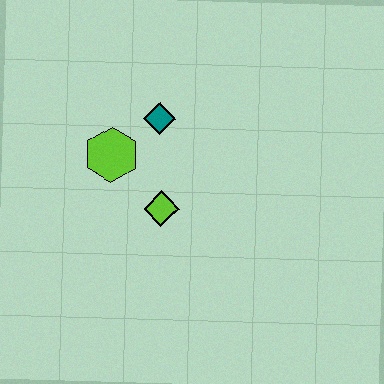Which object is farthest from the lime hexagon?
The lime diamond is farthest from the lime hexagon.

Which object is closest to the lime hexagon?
The teal diamond is closest to the lime hexagon.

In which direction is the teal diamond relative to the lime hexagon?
The teal diamond is to the right of the lime hexagon.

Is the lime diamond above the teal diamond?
No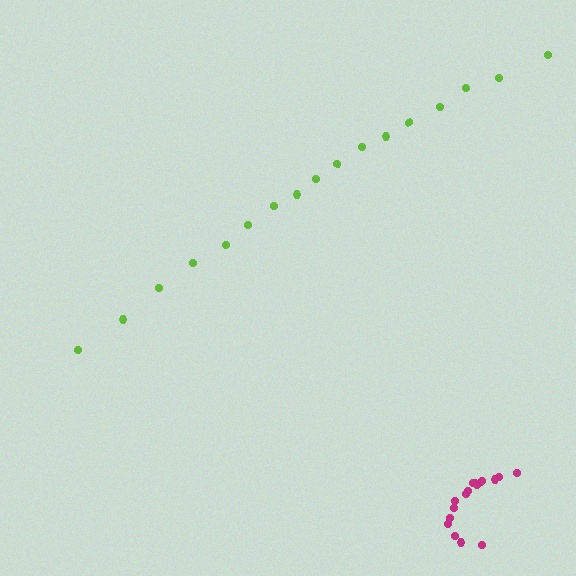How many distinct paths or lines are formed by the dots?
There are 2 distinct paths.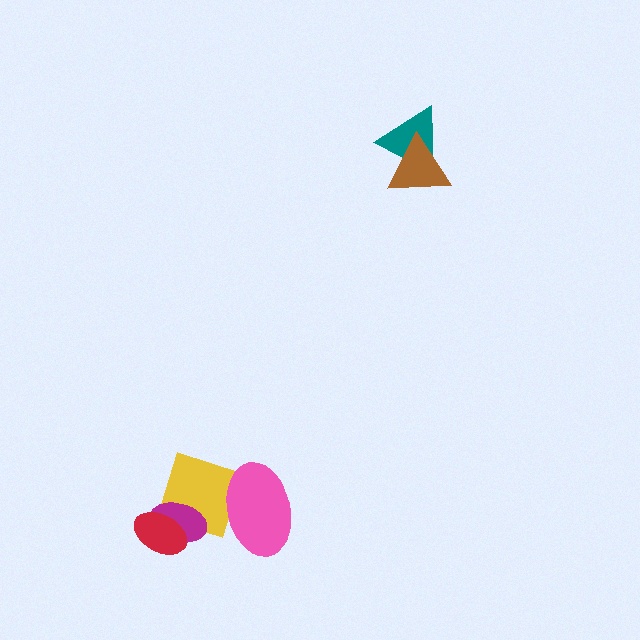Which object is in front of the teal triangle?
The brown triangle is in front of the teal triangle.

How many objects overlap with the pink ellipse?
1 object overlaps with the pink ellipse.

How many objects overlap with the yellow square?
3 objects overlap with the yellow square.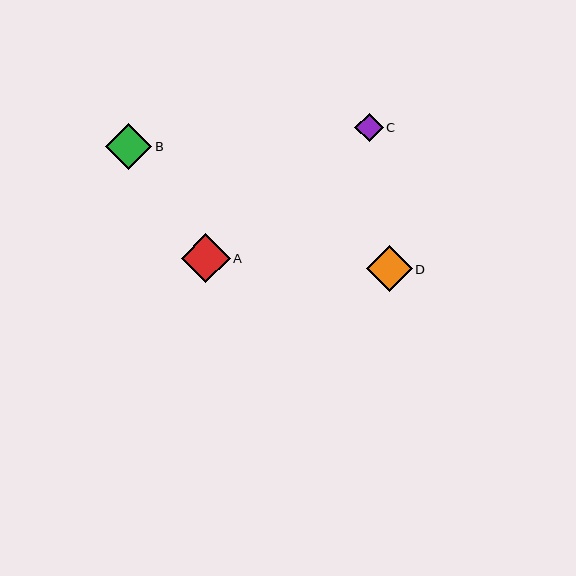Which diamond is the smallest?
Diamond C is the smallest with a size of approximately 28 pixels.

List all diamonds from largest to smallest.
From largest to smallest: A, B, D, C.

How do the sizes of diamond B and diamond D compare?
Diamond B and diamond D are approximately the same size.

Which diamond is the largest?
Diamond A is the largest with a size of approximately 49 pixels.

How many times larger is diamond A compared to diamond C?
Diamond A is approximately 1.7 times the size of diamond C.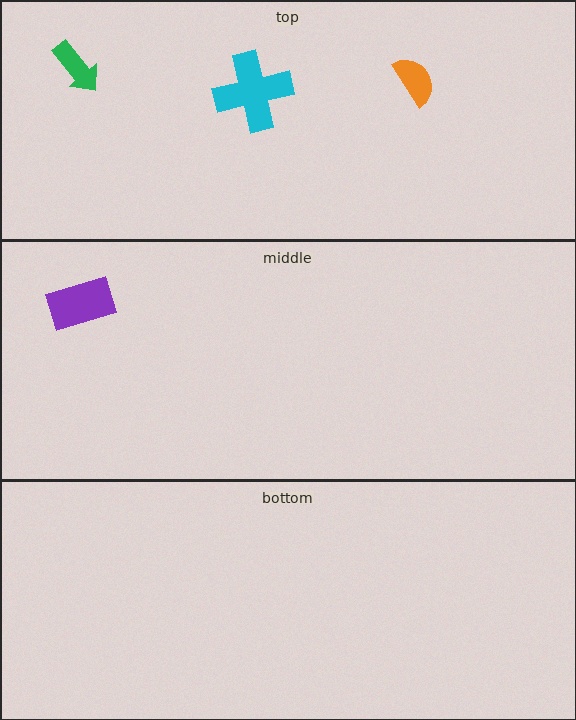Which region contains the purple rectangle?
The middle region.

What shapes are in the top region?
The orange semicircle, the green arrow, the cyan cross.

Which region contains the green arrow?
The top region.